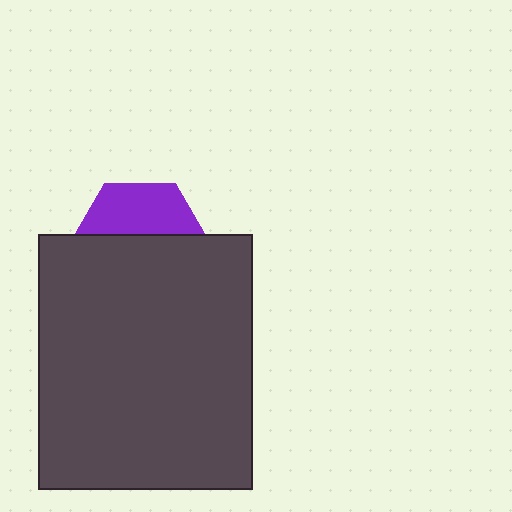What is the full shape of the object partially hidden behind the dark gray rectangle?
The partially hidden object is a purple hexagon.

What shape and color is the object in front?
The object in front is a dark gray rectangle.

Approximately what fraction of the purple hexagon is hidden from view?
Roughly 62% of the purple hexagon is hidden behind the dark gray rectangle.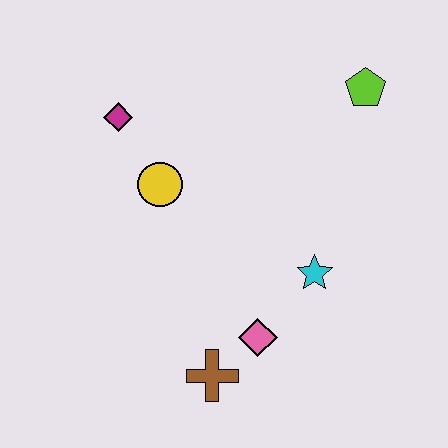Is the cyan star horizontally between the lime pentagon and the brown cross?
Yes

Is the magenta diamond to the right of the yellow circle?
No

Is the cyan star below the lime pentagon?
Yes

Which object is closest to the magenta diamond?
The yellow circle is closest to the magenta diamond.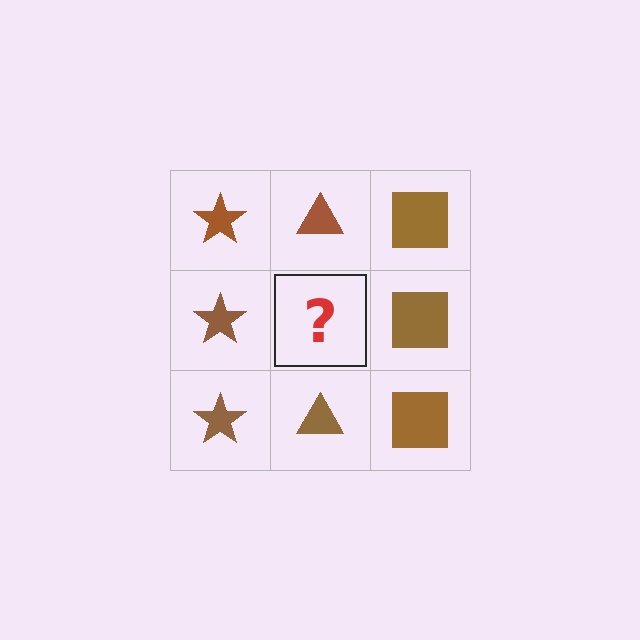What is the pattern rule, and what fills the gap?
The rule is that each column has a consistent shape. The gap should be filled with a brown triangle.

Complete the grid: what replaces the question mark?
The question mark should be replaced with a brown triangle.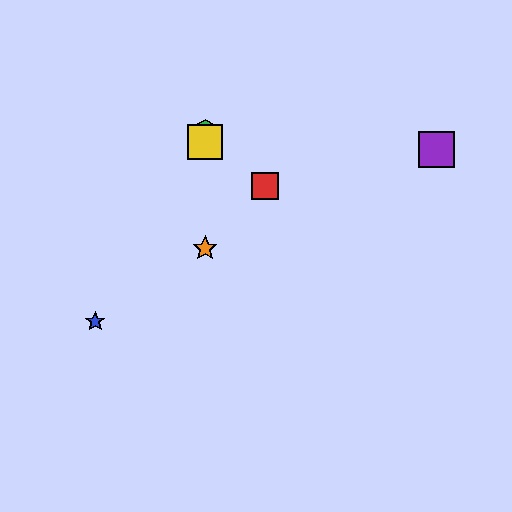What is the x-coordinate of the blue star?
The blue star is at x≈95.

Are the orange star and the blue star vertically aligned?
No, the orange star is at x≈205 and the blue star is at x≈95.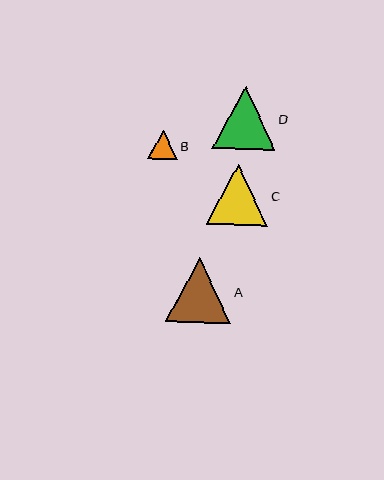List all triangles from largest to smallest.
From largest to smallest: A, D, C, B.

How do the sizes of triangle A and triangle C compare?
Triangle A and triangle C are approximately the same size.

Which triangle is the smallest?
Triangle B is the smallest with a size of approximately 29 pixels.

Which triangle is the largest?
Triangle A is the largest with a size of approximately 65 pixels.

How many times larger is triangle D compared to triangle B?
Triangle D is approximately 2.2 times the size of triangle B.